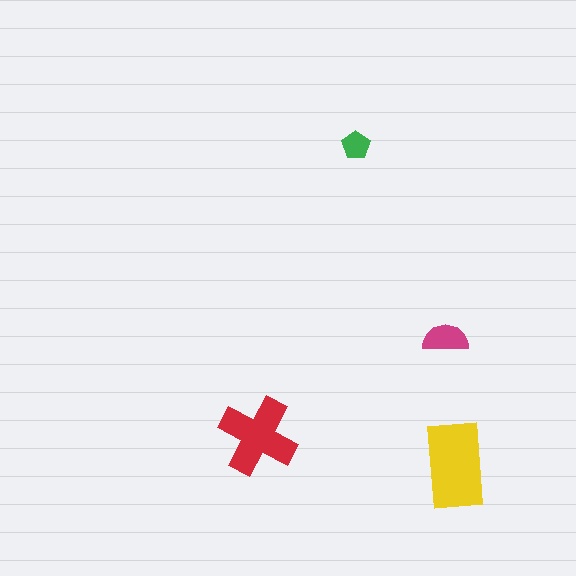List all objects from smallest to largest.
The green pentagon, the magenta semicircle, the red cross, the yellow rectangle.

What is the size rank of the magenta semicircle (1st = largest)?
3rd.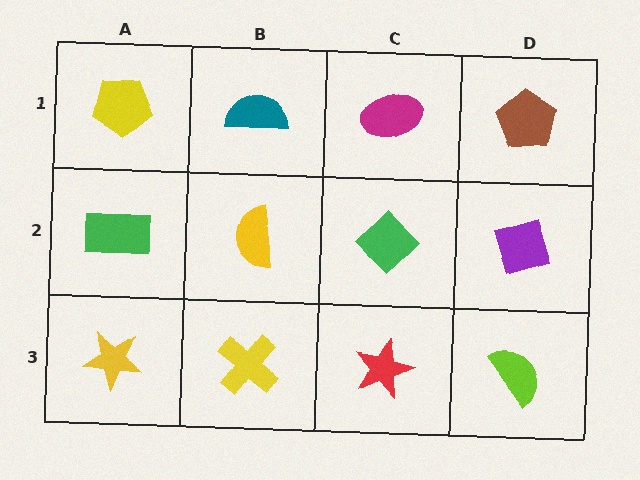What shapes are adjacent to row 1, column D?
A purple diamond (row 2, column D), a magenta ellipse (row 1, column C).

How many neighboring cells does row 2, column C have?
4.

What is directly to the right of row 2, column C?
A purple diamond.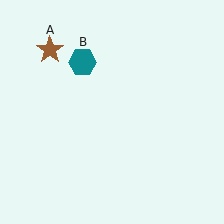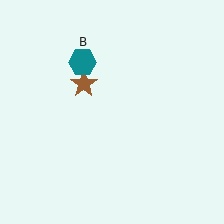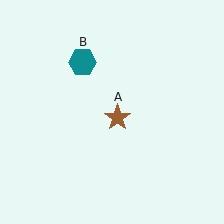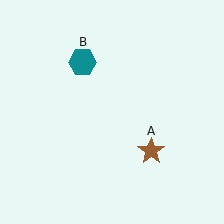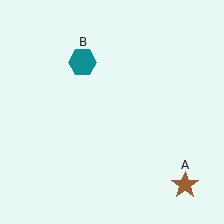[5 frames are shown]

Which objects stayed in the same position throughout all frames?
Teal hexagon (object B) remained stationary.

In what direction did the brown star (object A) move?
The brown star (object A) moved down and to the right.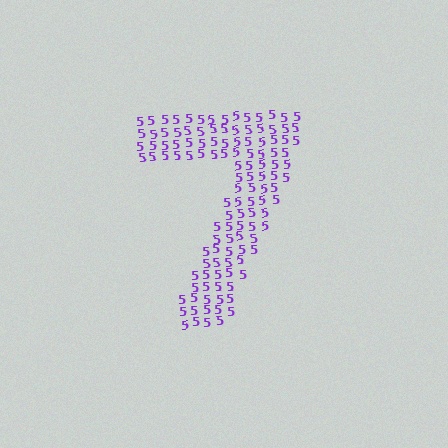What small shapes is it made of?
It is made of small digit 5's.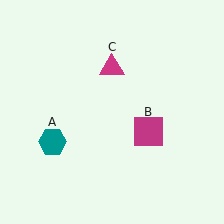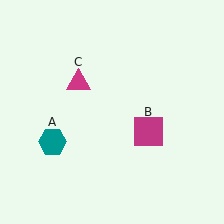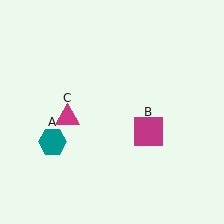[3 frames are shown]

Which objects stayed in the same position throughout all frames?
Teal hexagon (object A) and magenta square (object B) remained stationary.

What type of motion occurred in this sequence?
The magenta triangle (object C) rotated counterclockwise around the center of the scene.